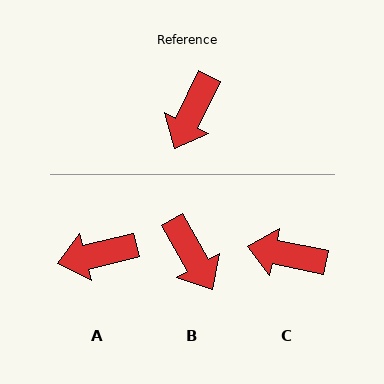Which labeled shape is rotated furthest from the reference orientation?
C, about 76 degrees away.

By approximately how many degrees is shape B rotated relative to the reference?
Approximately 55 degrees counter-clockwise.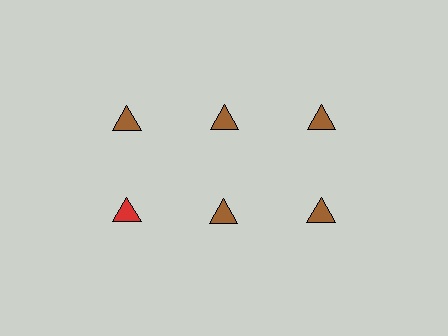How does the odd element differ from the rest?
It has a different color: red instead of brown.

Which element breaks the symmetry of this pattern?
The red triangle in the second row, leftmost column breaks the symmetry. All other shapes are brown triangles.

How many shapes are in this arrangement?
There are 6 shapes arranged in a grid pattern.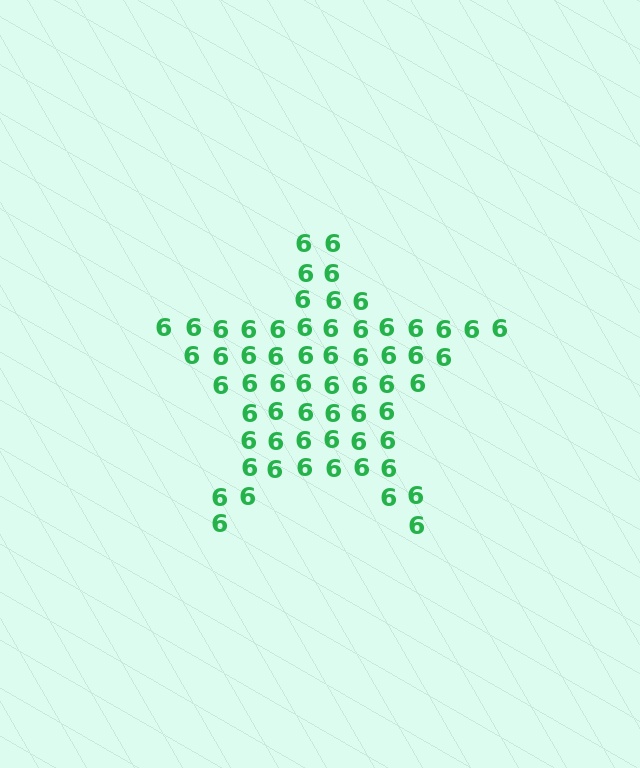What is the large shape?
The large shape is a star.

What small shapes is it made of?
It is made of small digit 6's.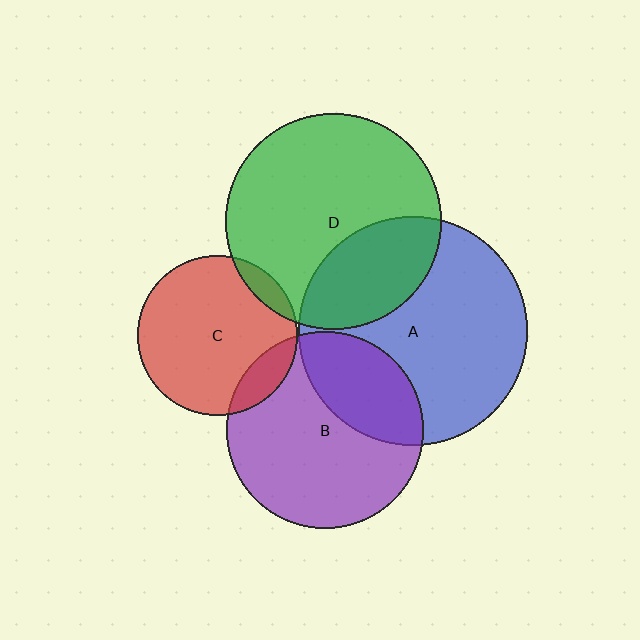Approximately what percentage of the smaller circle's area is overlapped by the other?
Approximately 30%.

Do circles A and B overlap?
Yes.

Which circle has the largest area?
Circle A (blue).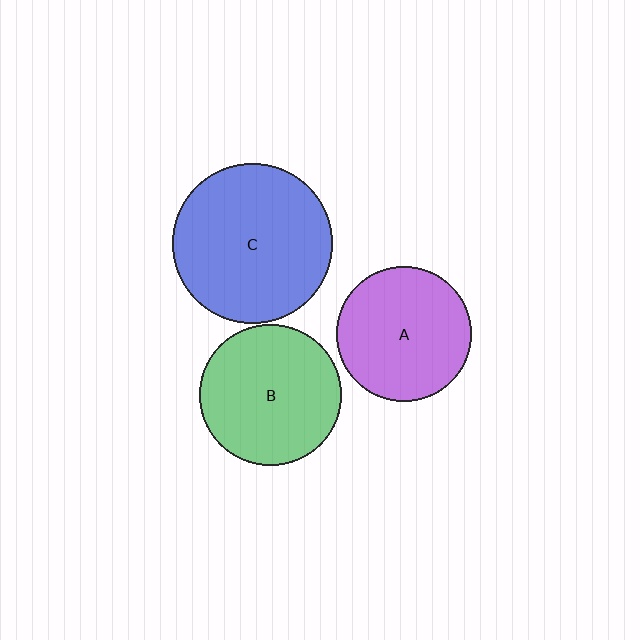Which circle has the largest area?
Circle C (blue).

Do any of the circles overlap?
No, none of the circles overlap.